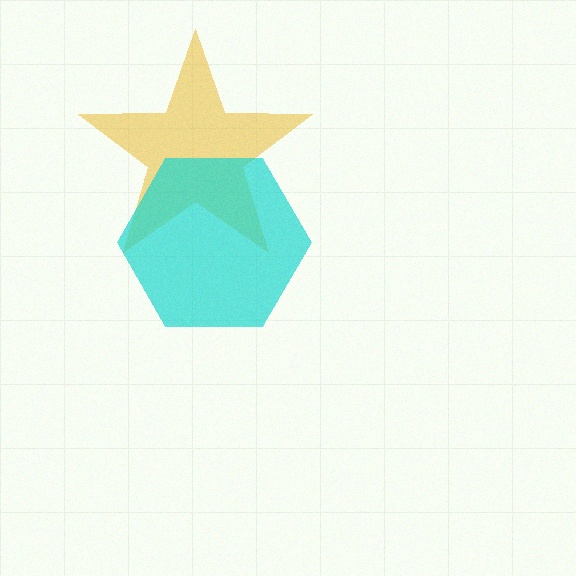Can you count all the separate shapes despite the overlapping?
Yes, there are 2 separate shapes.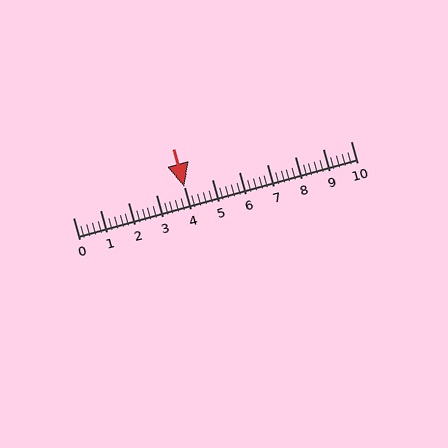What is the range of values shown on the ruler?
The ruler shows values from 0 to 10.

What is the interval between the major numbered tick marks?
The major tick marks are spaced 1 units apart.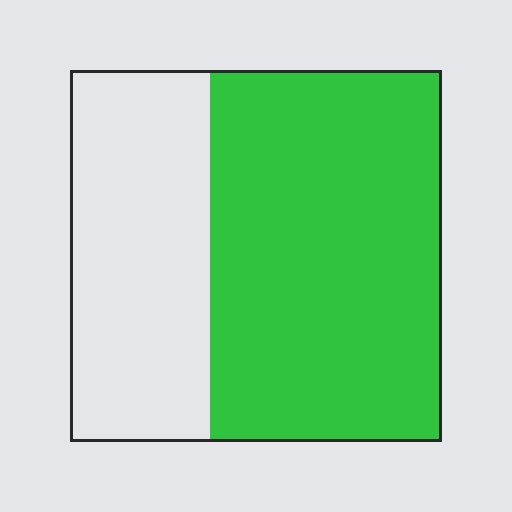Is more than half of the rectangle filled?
Yes.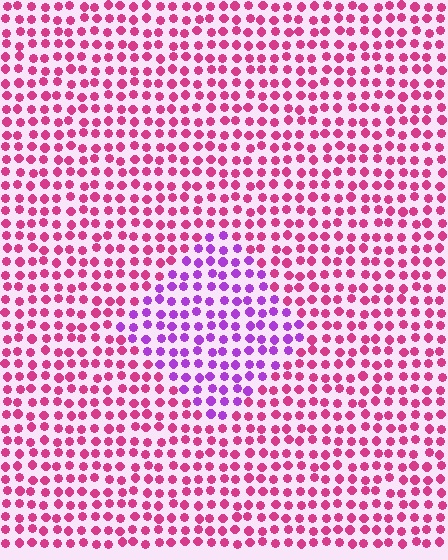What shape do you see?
I see a diamond.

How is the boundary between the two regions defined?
The boundary is defined purely by a slight shift in hue (about 45 degrees). Spacing, size, and orientation are identical on both sides.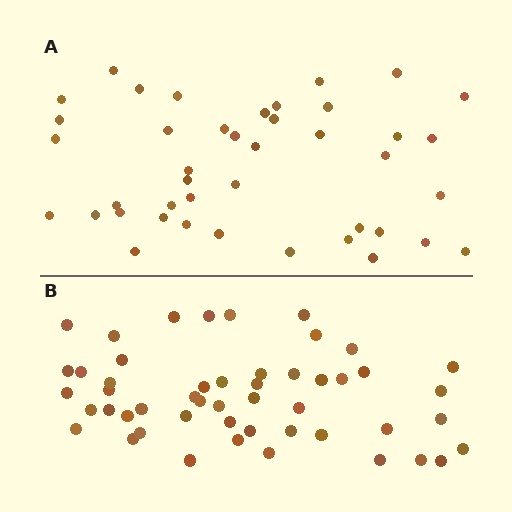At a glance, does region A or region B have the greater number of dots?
Region B (the bottom region) has more dots.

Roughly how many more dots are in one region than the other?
Region B has roughly 8 or so more dots than region A.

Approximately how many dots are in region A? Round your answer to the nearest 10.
About 40 dots. (The exact count is 42, which rounds to 40.)